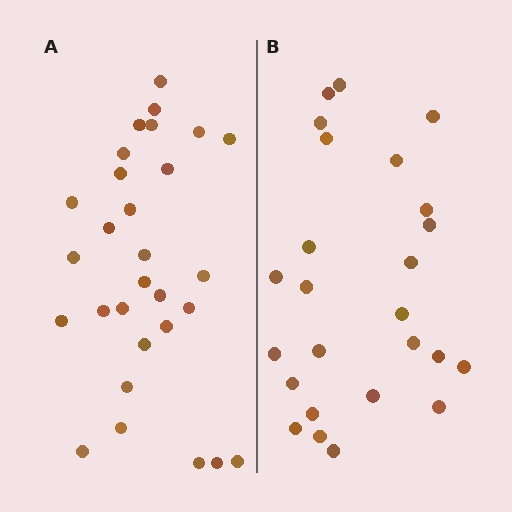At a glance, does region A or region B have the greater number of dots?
Region A (the left region) has more dots.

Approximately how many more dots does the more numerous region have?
Region A has about 4 more dots than region B.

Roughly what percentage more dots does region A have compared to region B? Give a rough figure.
About 15% more.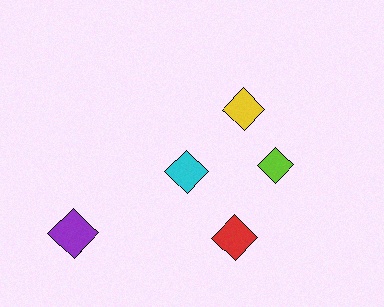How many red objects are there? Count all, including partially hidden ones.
There is 1 red object.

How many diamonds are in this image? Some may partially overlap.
There are 5 diamonds.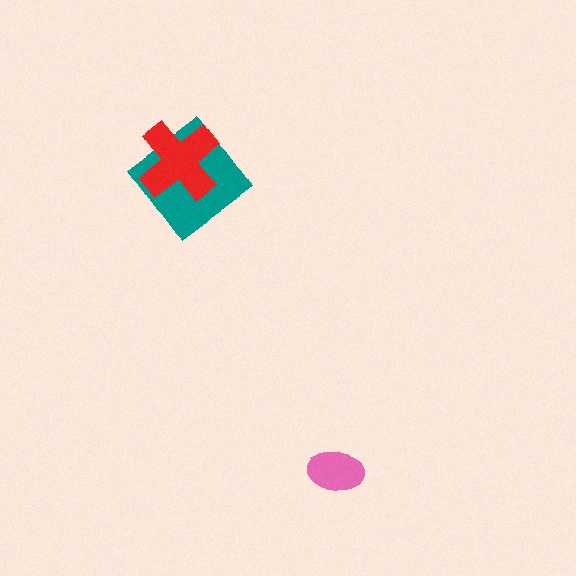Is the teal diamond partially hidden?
Yes, it is partially covered by another shape.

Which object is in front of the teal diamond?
The red cross is in front of the teal diamond.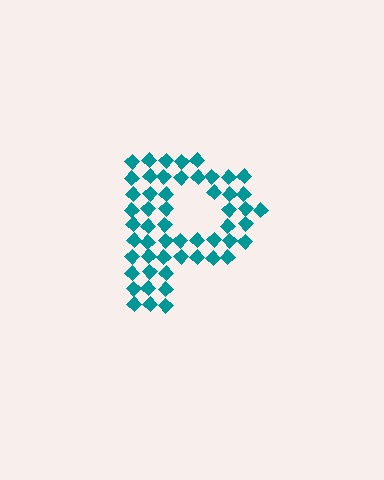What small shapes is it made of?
It is made of small diamonds.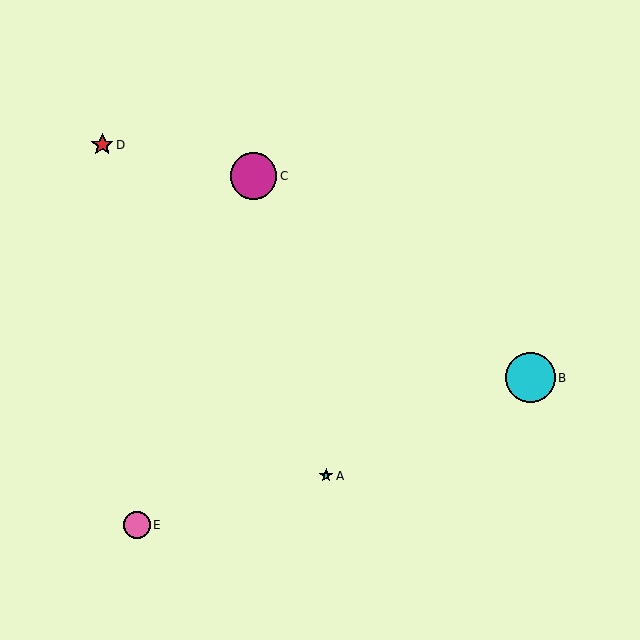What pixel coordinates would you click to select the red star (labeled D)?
Click at (102, 145) to select the red star D.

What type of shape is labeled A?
Shape A is a cyan star.